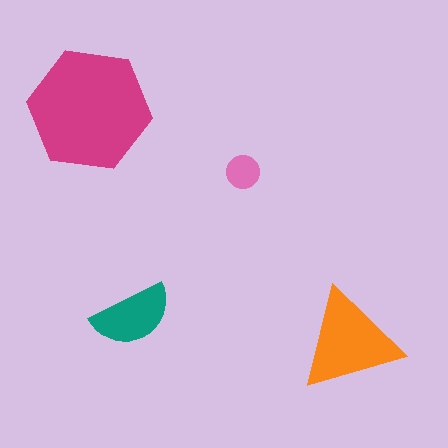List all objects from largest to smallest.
The magenta hexagon, the orange triangle, the teal semicircle, the pink circle.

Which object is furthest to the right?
The orange triangle is rightmost.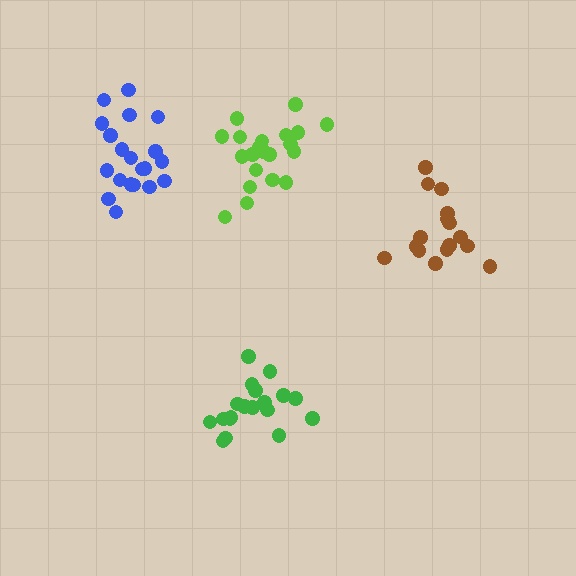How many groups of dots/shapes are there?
There are 4 groups.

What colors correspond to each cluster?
The clusters are colored: lime, green, blue, brown.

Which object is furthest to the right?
The brown cluster is rightmost.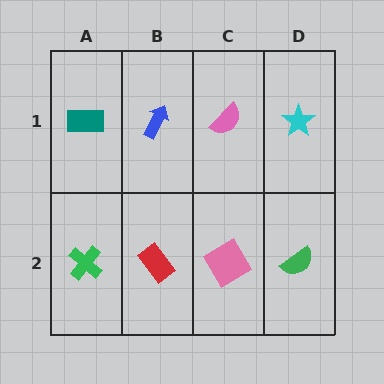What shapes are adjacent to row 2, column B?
A blue arrow (row 1, column B), a green cross (row 2, column A), a pink diamond (row 2, column C).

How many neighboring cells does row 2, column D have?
2.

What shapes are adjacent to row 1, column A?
A green cross (row 2, column A), a blue arrow (row 1, column B).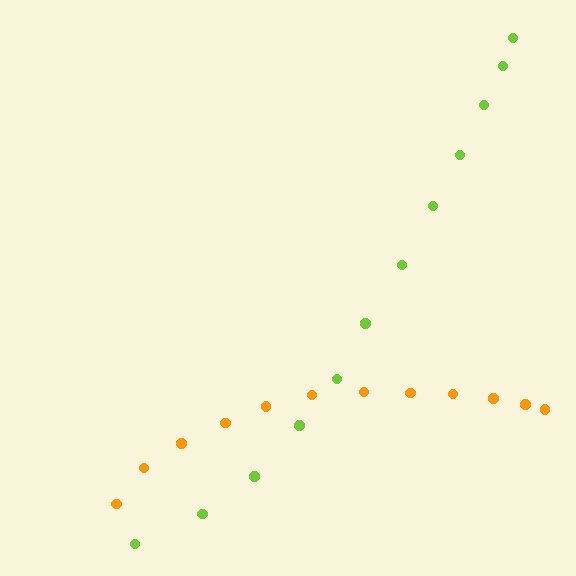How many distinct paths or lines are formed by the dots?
There are 2 distinct paths.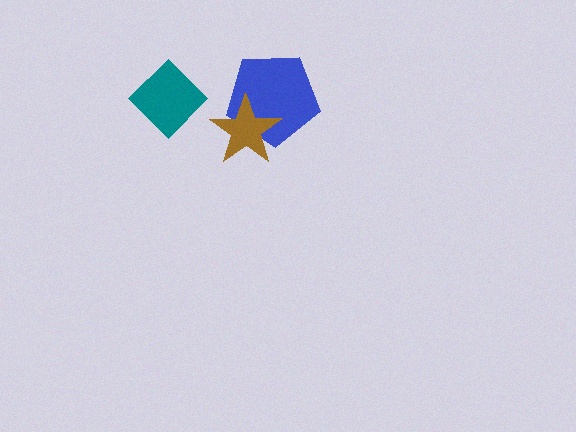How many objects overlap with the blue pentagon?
1 object overlaps with the blue pentagon.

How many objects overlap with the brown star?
1 object overlaps with the brown star.